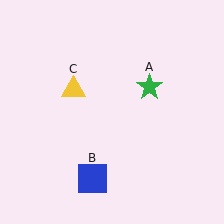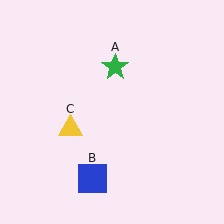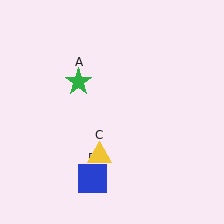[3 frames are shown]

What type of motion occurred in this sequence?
The green star (object A), yellow triangle (object C) rotated counterclockwise around the center of the scene.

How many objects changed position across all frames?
2 objects changed position: green star (object A), yellow triangle (object C).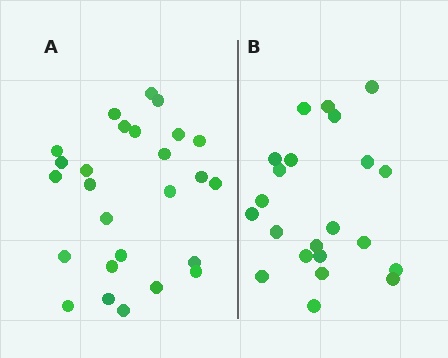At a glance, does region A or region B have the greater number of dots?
Region A (the left region) has more dots.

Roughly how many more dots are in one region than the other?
Region A has about 4 more dots than region B.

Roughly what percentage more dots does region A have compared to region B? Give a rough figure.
About 20% more.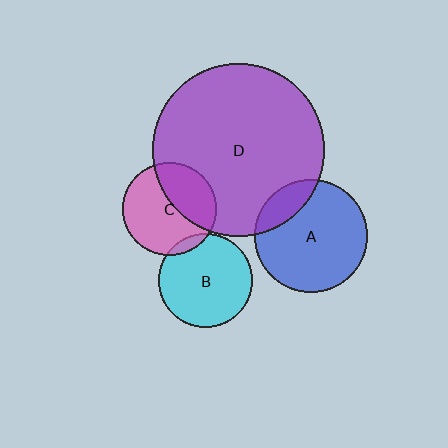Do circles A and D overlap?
Yes.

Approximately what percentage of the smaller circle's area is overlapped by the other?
Approximately 15%.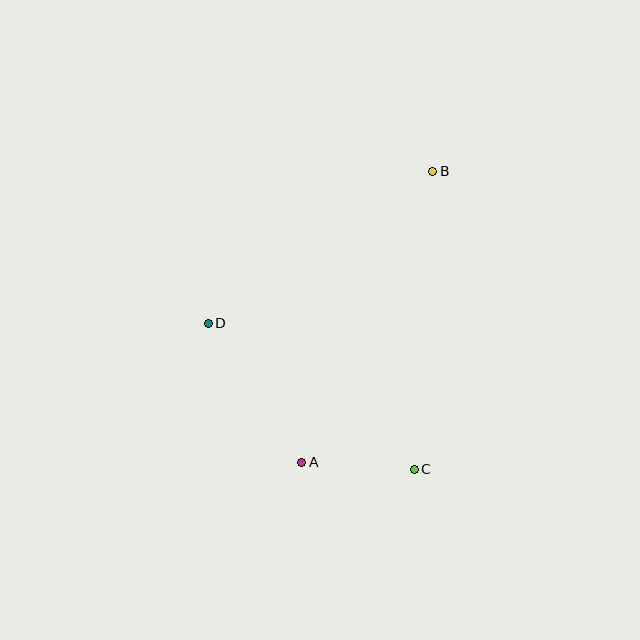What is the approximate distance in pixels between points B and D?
The distance between B and D is approximately 271 pixels.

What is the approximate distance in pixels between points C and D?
The distance between C and D is approximately 253 pixels.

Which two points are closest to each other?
Points A and C are closest to each other.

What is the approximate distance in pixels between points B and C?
The distance between B and C is approximately 299 pixels.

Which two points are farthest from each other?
Points A and B are farthest from each other.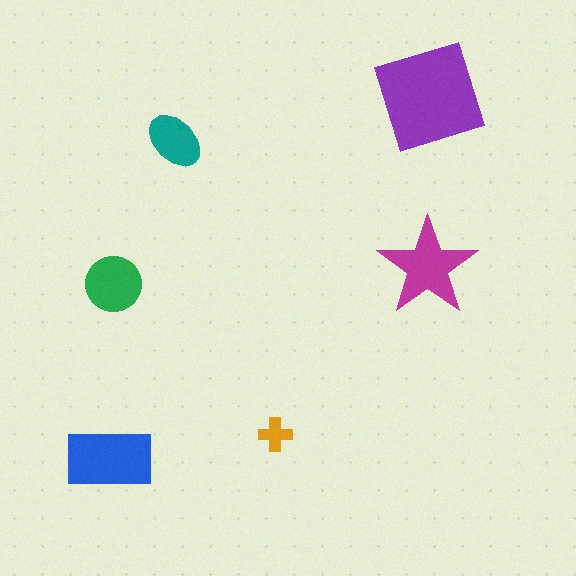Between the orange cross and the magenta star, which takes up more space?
The magenta star.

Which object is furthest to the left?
The blue rectangle is leftmost.